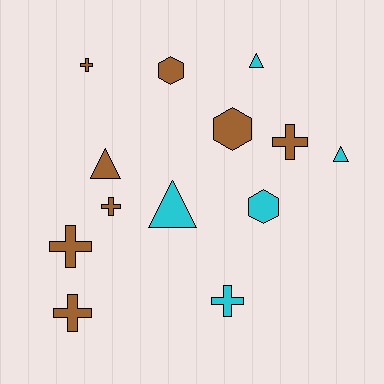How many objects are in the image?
There are 13 objects.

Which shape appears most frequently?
Cross, with 6 objects.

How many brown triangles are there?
There is 1 brown triangle.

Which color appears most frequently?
Brown, with 8 objects.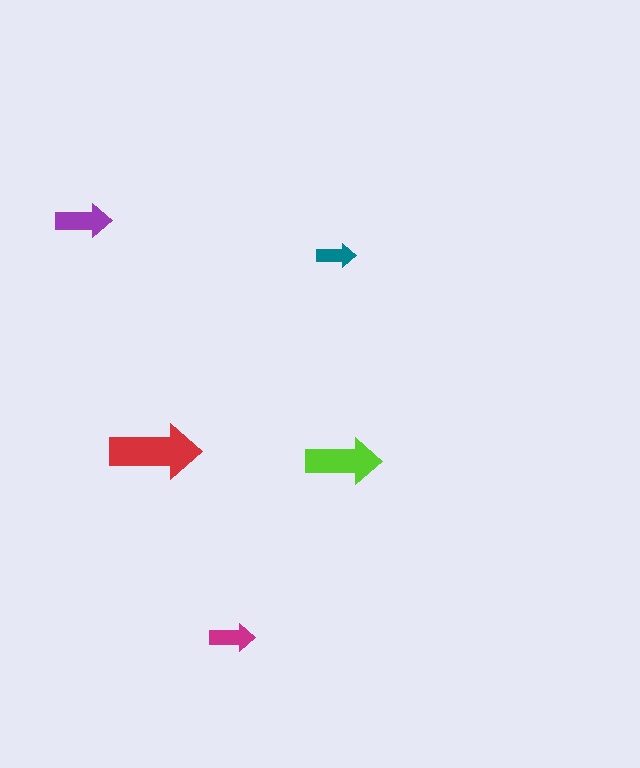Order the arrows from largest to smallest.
the red one, the lime one, the purple one, the magenta one, the teal one.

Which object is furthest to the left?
The purple arrow is leftmost.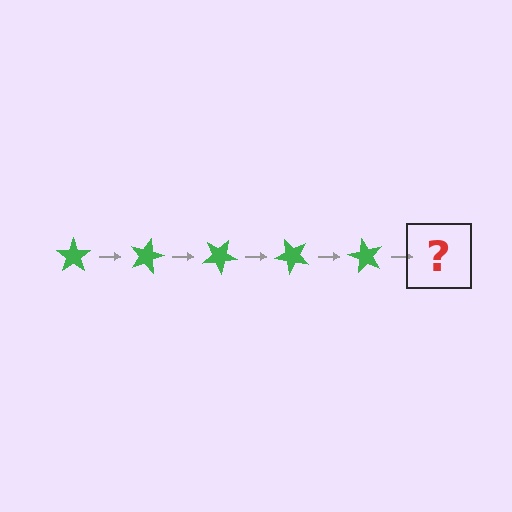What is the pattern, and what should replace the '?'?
The pattern is that the star rotates 15 degrees each step. The '?' should be a green star rotated 75 degrees.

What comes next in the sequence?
The next element should be a green star rotated 75 degrees.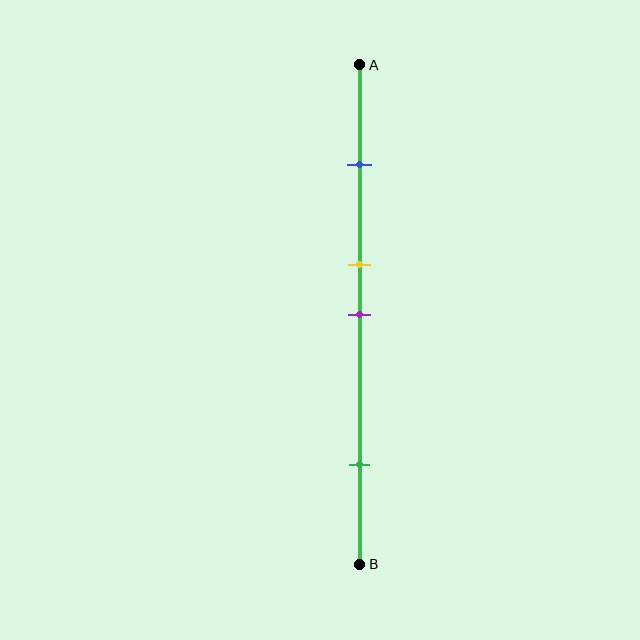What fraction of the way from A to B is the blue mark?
The blue mark is approximately 20% (0.2) of the way from A to B.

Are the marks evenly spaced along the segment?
No, the marks are not evenly spaced.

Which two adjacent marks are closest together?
The yellow and purple marks are the closest adjacent pair.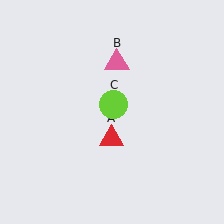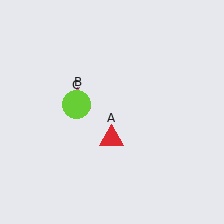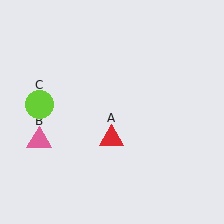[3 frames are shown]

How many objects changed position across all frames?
2 objects changed position: pink triangle (object B), lime circle (object C).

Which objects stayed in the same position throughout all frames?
Red triangle (object A) remained stationary.